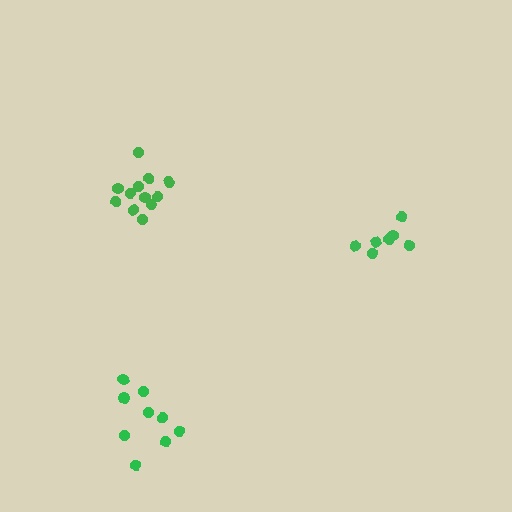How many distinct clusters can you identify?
There are 3 distinct clusters.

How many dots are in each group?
Group 1: 7 dots, Group 2: 12 dots, Group 3: 9 dots (28 total).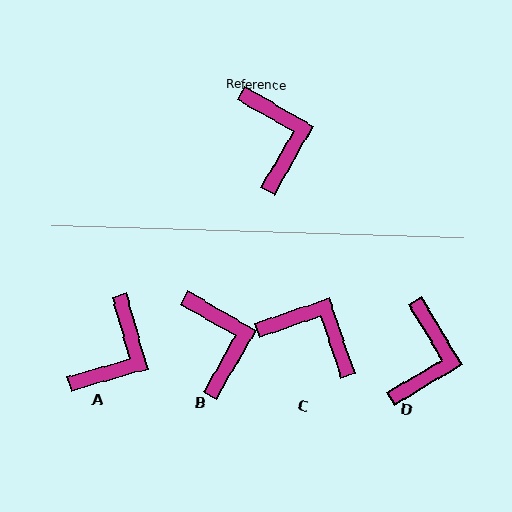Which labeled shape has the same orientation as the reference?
B.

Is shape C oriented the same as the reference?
No, it is off by about 49 degrees.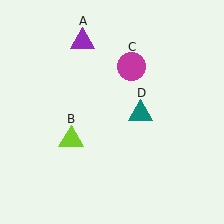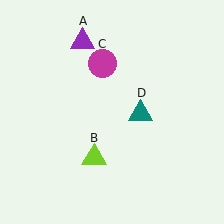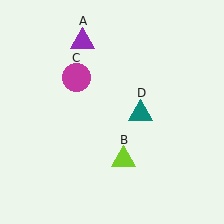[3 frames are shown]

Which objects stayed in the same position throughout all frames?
Purple triangle (object A) and teal triangle (object D) remained stationary.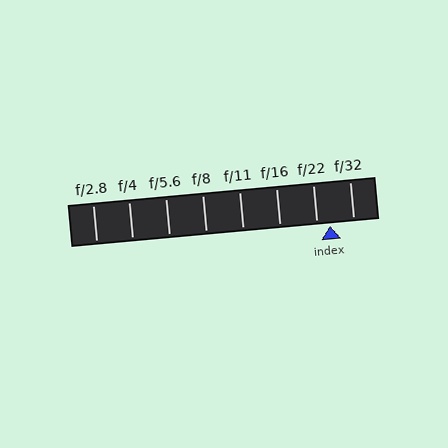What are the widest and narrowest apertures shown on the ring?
The widest aperture shown is f/2.8 and the narrowest is f/32.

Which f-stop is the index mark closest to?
The index mark is closest to f/22.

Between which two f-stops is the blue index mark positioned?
The index mark is between f/22 and f/32.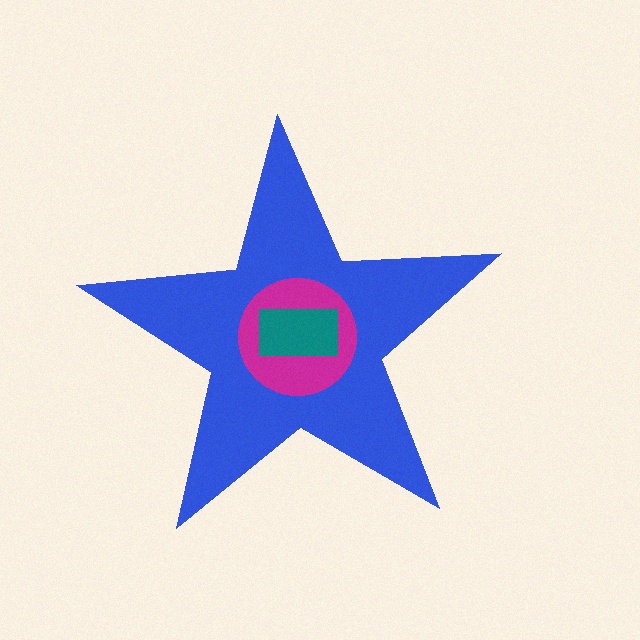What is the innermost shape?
The teal rectangle.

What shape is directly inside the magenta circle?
The teal rectangle.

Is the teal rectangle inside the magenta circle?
Yes.